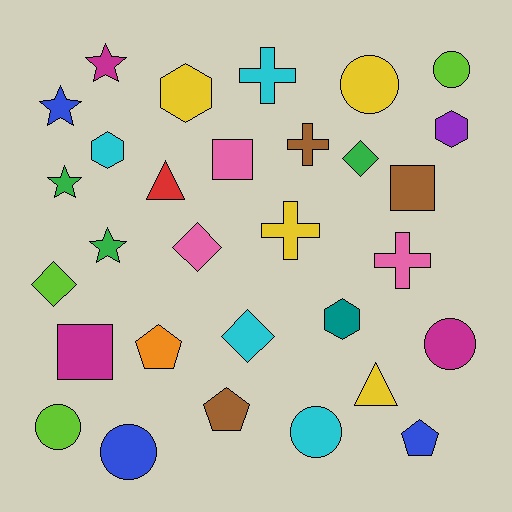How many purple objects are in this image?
There is 1 purple object.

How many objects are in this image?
There are 30 objects.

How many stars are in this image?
There are 4 stars.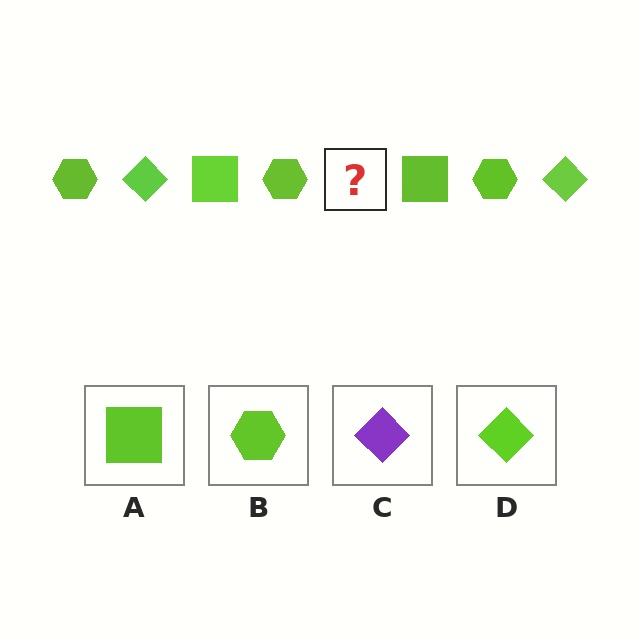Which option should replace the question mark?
Option D.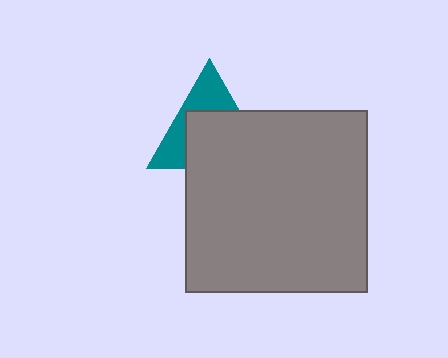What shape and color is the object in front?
The object in front is a gray square.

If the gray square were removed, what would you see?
You would see the complete teal triangle.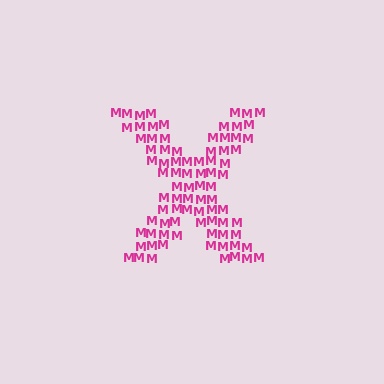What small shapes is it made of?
It is made of small letter M's.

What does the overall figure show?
The overall figure shows the letter X.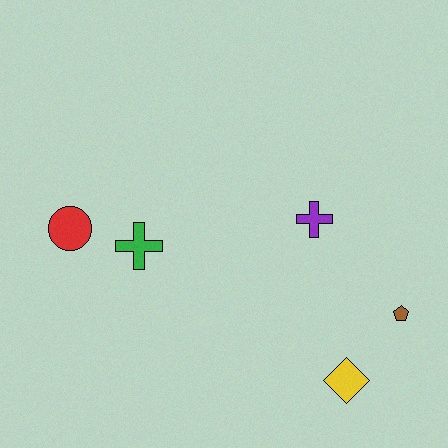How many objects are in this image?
There are 5 objects.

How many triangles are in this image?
There are no triangles.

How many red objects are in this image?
There is 1 red object.